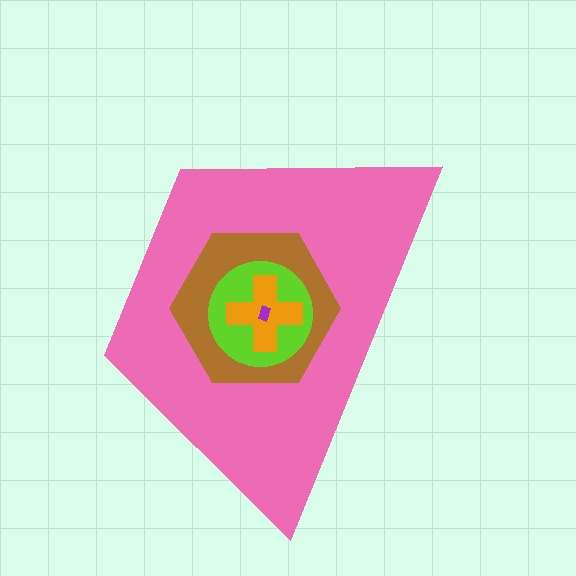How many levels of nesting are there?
5.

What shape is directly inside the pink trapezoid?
The brown hexagon.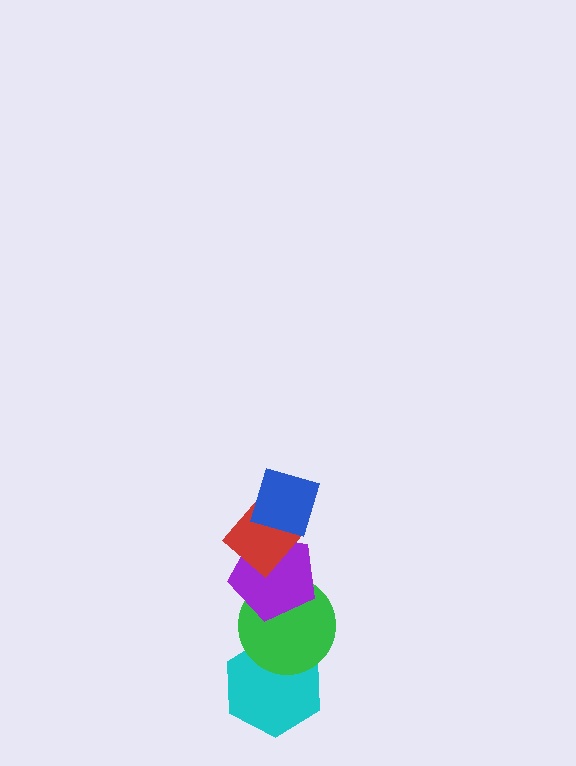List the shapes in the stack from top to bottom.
From top to bottom: the blue diamond, the red diamond, the purple pentagon, the green circle, the cyan hexagon.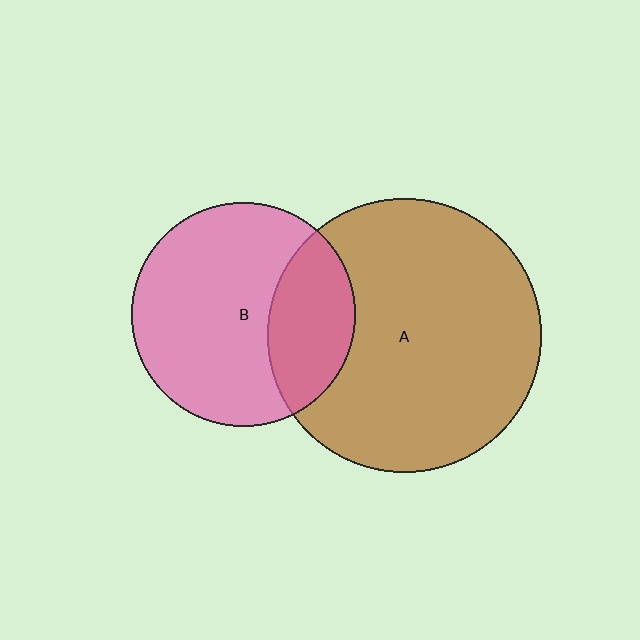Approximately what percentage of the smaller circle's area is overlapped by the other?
Approximately 30%.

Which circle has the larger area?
Circle A (brown).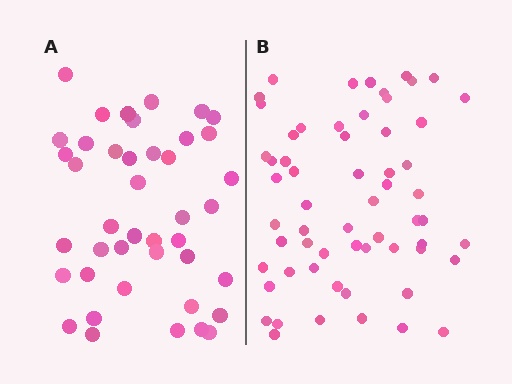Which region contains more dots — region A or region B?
Region B (the right region) has more dots.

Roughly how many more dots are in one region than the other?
Region B has approximately 20 more dots than region A.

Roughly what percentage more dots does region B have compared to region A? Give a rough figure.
About 45% more.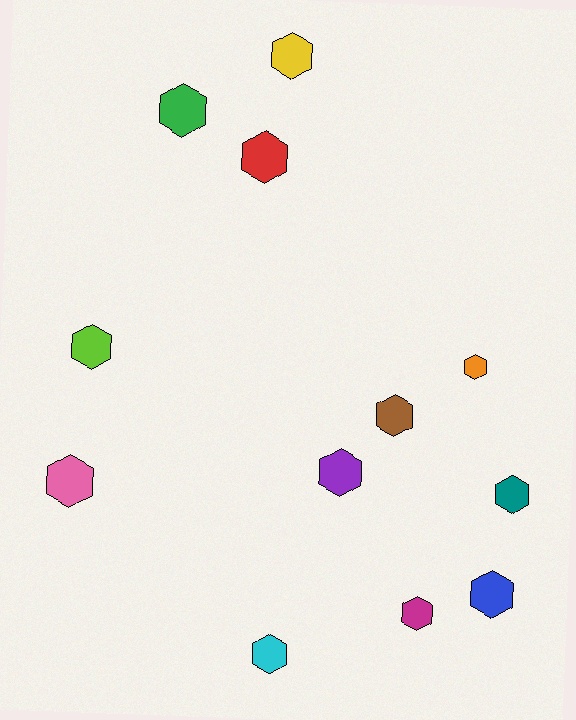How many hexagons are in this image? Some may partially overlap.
There are 12 hexagons.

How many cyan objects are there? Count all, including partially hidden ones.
There is 1 cyan object.